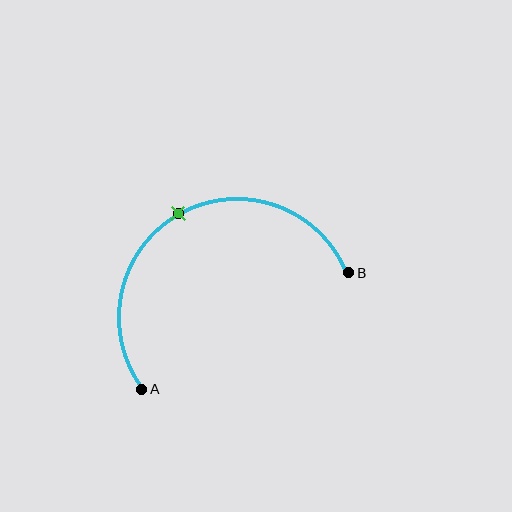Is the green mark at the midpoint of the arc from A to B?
Yes. The green mark lies on the arc at equal arc-length from both A and B — it is the arc midpoint.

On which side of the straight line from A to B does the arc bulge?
The arc bulges above the straight line connecting A and B.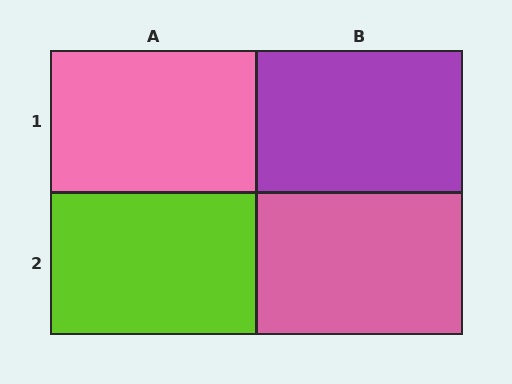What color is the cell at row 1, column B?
Purple.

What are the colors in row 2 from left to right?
Lime, pink.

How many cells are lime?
1 cell is lime.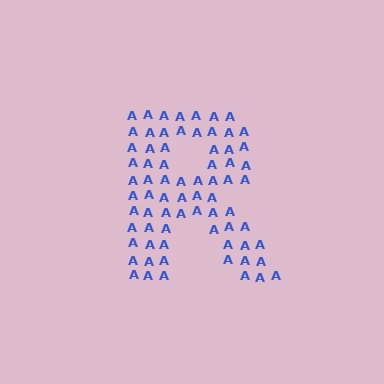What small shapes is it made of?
It is made of small letter A's.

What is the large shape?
The large shape is the letter R.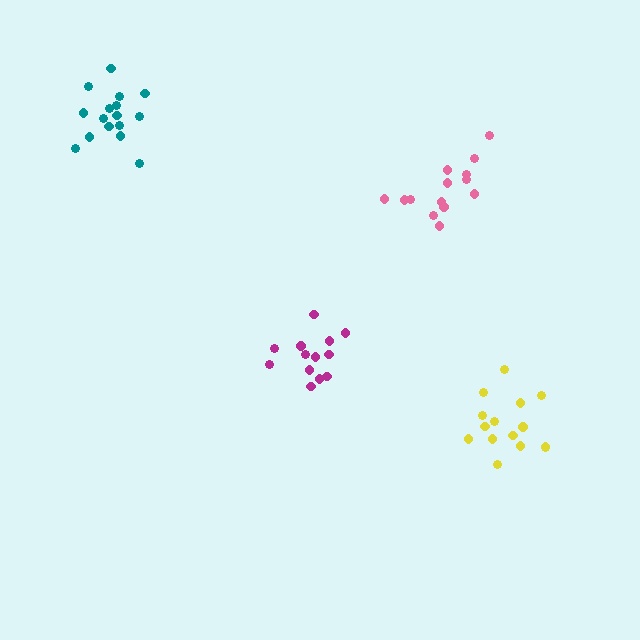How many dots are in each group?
Group 1: 16 dots, Group 2: 14 dots, Group 3: 13 dots, Group 4: 15 dots (58 total).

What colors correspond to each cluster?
The clusters are colored: teal, pink, magenta, yellow.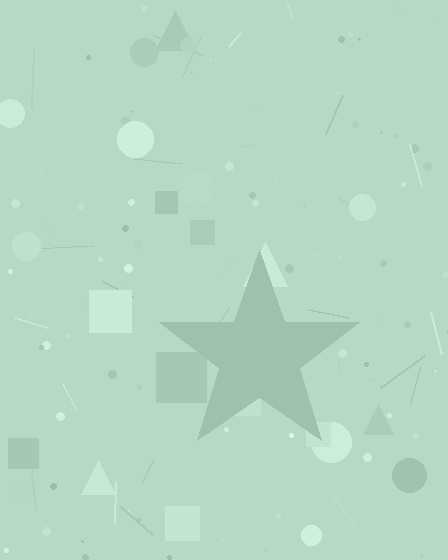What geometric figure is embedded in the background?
A star is embedded in the background.